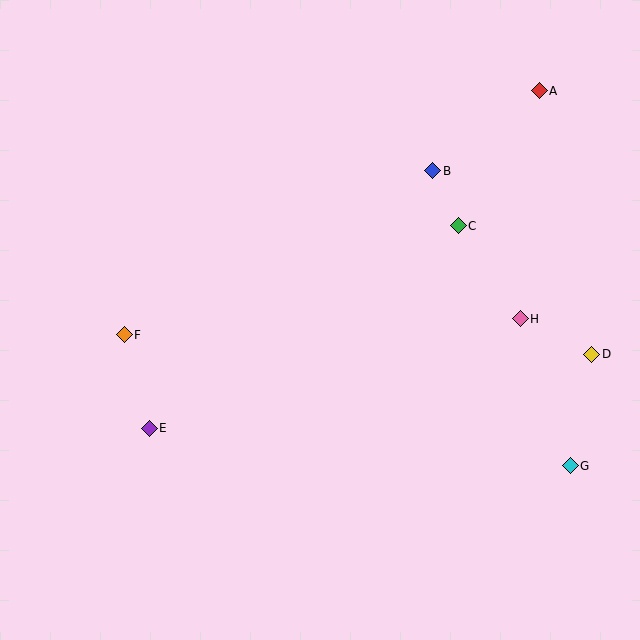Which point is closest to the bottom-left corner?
Point E is closest to the bottom-left corner.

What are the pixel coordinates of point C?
Point C is at (458, 226).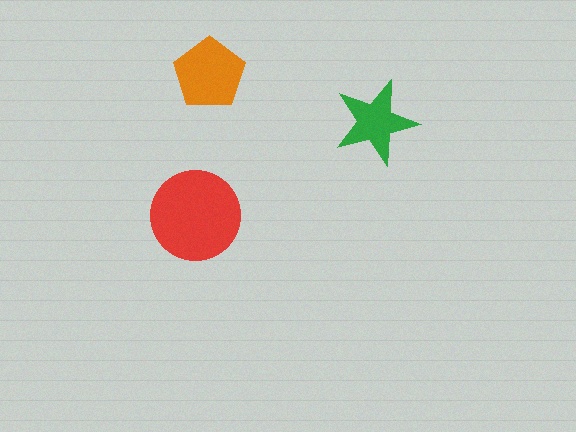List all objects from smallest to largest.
The green star, the orange pentagon, the red circle.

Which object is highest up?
The orange pentagon is topmost.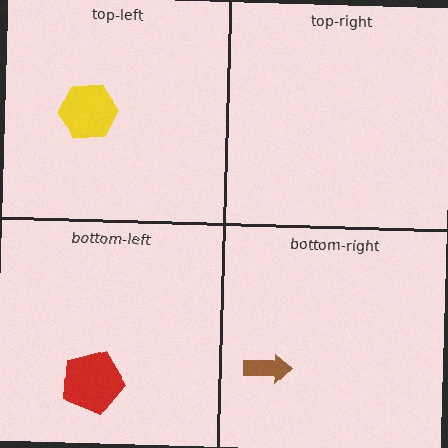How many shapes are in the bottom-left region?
1.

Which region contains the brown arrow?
The bottom-right region.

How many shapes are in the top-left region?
1.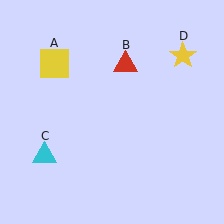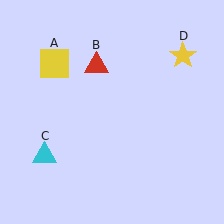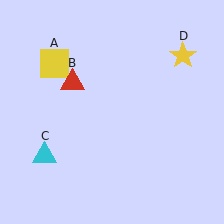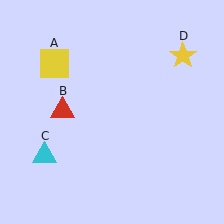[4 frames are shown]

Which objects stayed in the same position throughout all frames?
Yellow square (object A) and cyan triangle (object C) and yellow star (object D) remained stationary.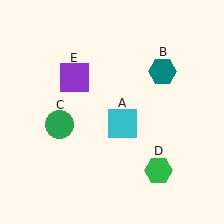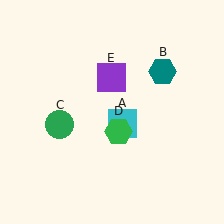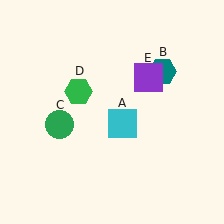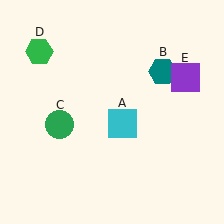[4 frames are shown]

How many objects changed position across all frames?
2 objects changed position: green hexagon (object D), purple square (object E).